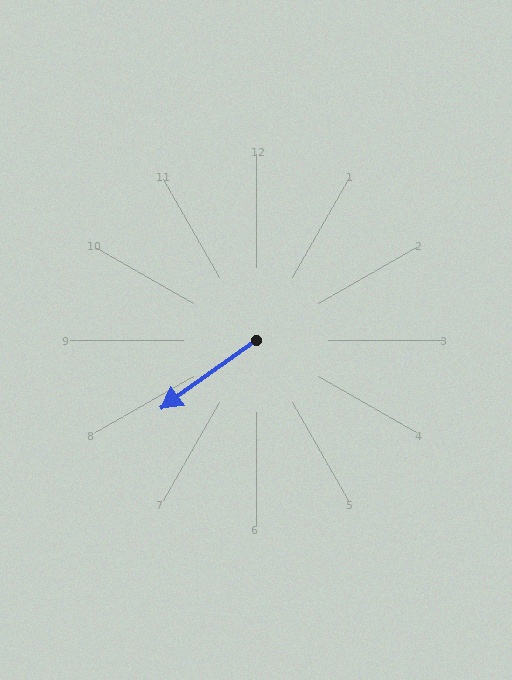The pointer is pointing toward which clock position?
Roughly 8 o'clock.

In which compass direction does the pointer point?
Southwest.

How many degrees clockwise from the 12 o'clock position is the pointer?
Approximately 234 degrees.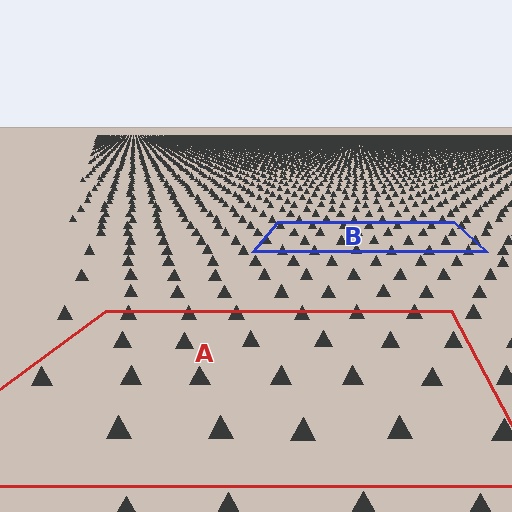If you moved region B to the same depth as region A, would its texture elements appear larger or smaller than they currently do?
They would appear larger. At a closer depth, the same texture elements are projected at a bigger on-screen size.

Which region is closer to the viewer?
Region A is closer. The texture elements there are larger and more spread out.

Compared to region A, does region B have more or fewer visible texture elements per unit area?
Region B has more texture elements per unit area — they are packed more densely because it is farther away.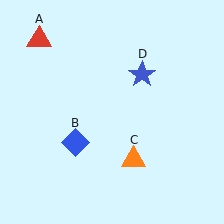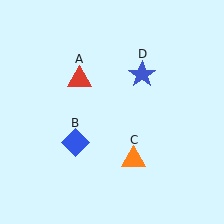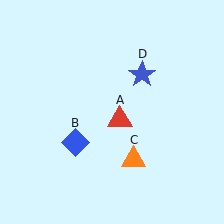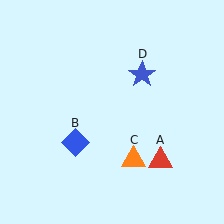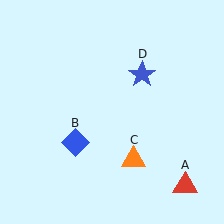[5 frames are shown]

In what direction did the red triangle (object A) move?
The red triangle (object A) moved down and to the right.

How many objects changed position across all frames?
1 object changed position: red triangle (object A).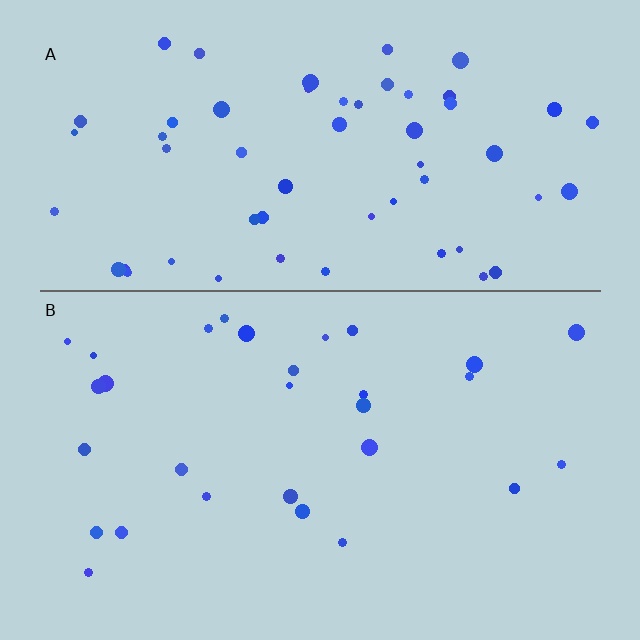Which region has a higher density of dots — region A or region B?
A (the top).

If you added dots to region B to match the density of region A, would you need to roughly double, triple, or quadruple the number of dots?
Approximately double.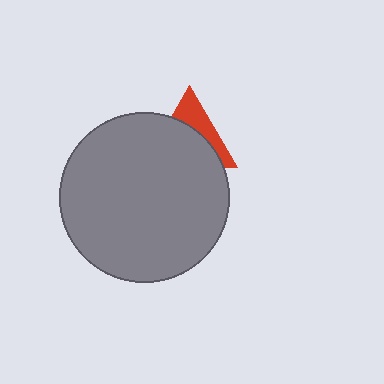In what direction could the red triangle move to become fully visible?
The red triangle could move up. That would shift it out from behind the gray circle entirely.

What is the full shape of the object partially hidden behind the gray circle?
The partially hidden object is a red triangle.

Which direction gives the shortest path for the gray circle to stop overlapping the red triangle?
Moving down gives the shortest separation.